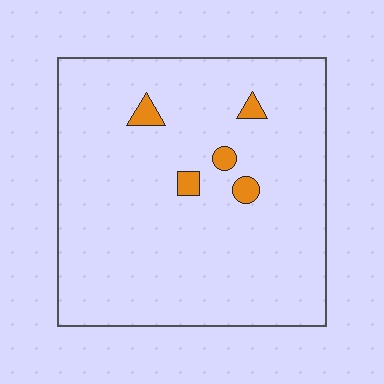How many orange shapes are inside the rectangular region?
5.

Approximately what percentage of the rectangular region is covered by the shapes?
Approximately 5%.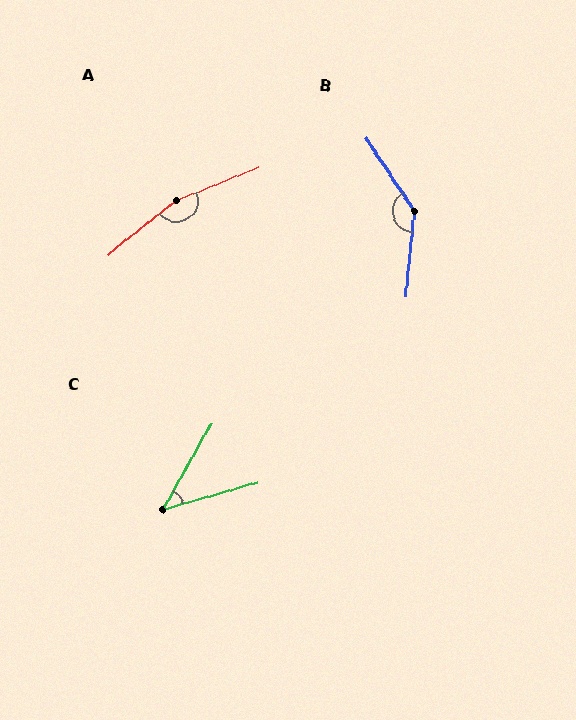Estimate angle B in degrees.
Approximately 141 degrees.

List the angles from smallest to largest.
C (45°), B (141°), A (163°).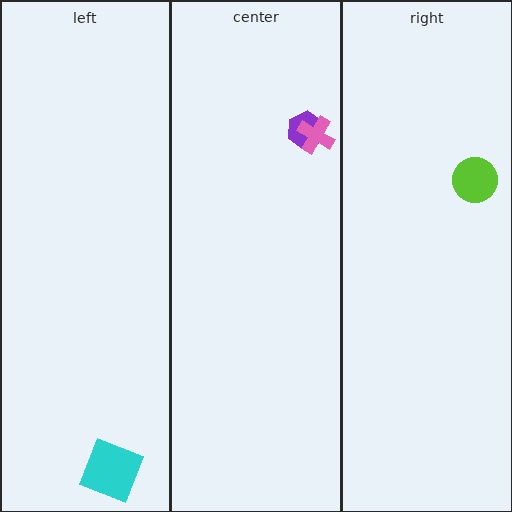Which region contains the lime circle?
The right region.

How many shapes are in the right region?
1.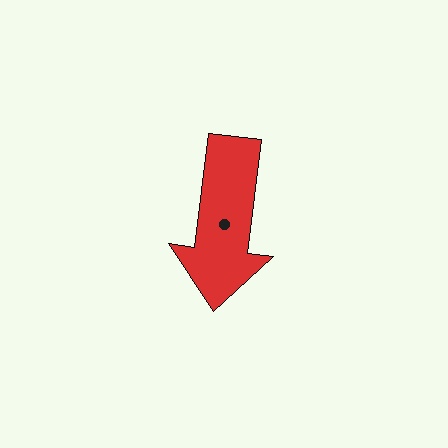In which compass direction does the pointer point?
South.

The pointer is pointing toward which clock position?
Roughly 6 o'clock.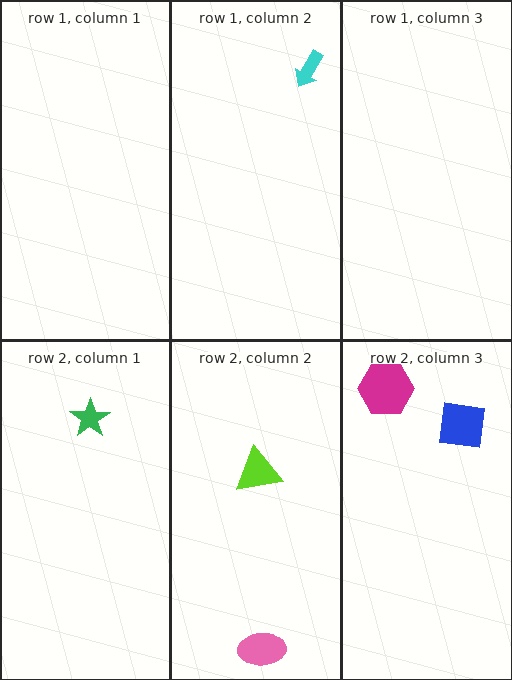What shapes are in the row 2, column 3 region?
The magenta hexagon, the blue square.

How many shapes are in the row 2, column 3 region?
2.